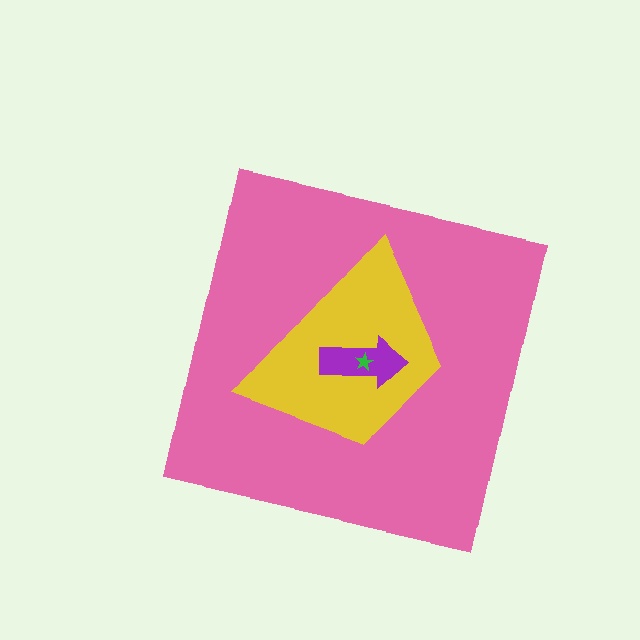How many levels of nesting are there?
4.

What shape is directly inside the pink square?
The yellow trapezoid.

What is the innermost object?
The green star.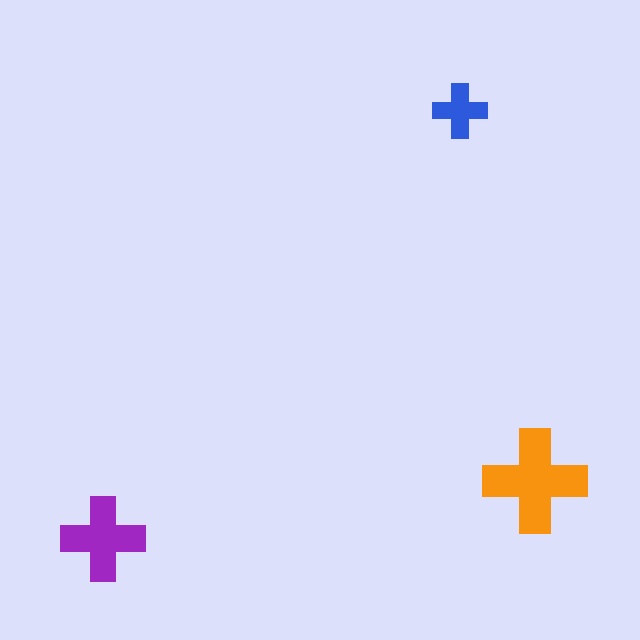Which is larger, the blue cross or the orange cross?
The orange one.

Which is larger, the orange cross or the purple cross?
The orange one.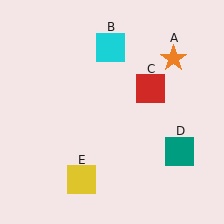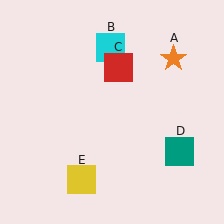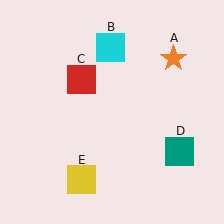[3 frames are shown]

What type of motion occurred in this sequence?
The red square (object C) rotated counterclockwise around the center of the scene.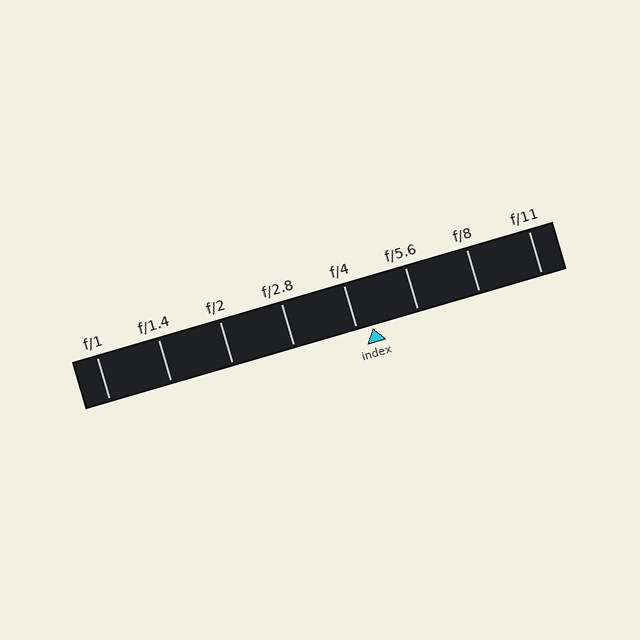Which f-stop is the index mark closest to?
The index mark is closest to f/4.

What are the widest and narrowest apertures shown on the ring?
The widest aperture shown is f/1 and the narrowest is f/11.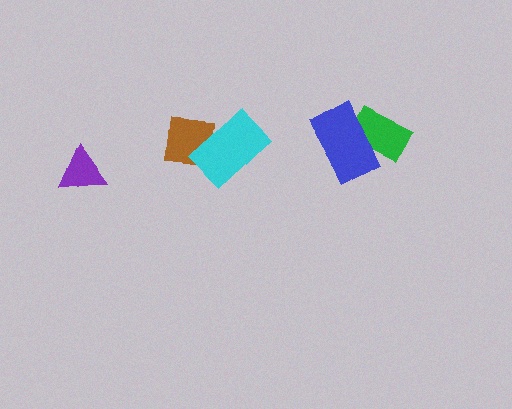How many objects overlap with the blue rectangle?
1 object overlaps with the blue rectangle.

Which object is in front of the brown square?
The cyan rectangle is in front of the brown square.